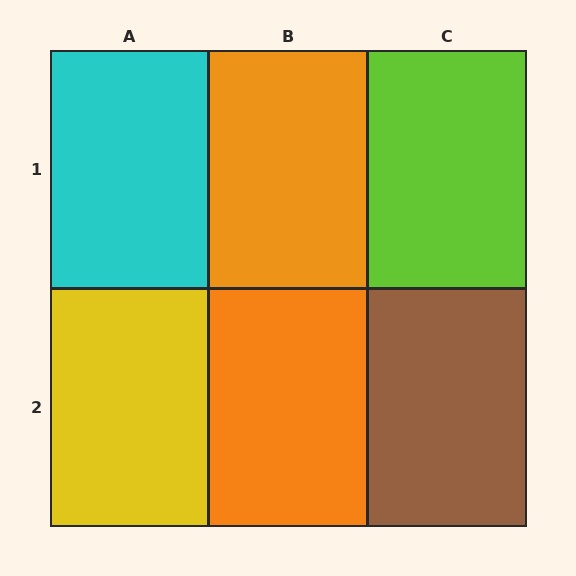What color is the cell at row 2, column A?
Yellow.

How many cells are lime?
1 cell is lime.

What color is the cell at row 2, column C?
Brown.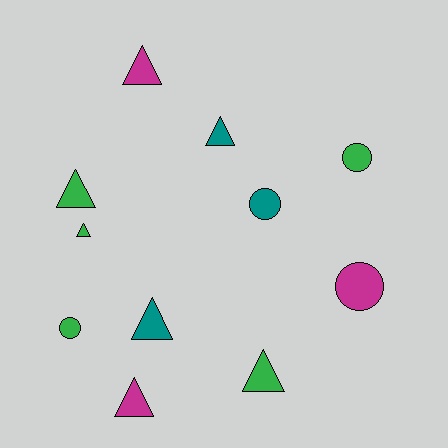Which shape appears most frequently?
Triangle, with 7 objects.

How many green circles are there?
There are 2 green circles.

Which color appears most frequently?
Green, with 5 objects.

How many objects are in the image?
There are 11 objects.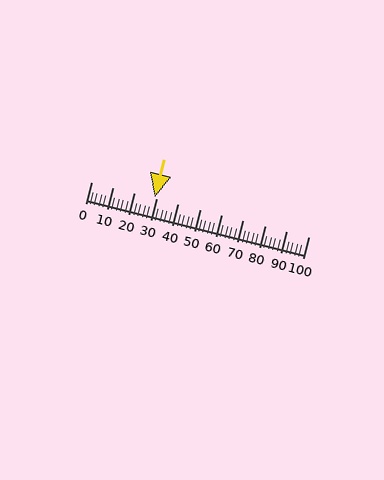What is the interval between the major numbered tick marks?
The major tick marks are spaced 10 units apart.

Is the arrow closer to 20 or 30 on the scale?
The arrow is closer to 30.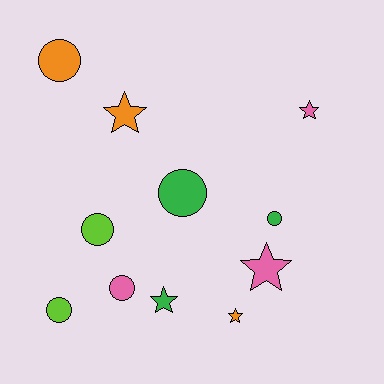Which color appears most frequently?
Pink, with 3 objects.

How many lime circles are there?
There are 2 lime circles.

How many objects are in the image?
There are 11 objects.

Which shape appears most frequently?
Circle, with 6 objects.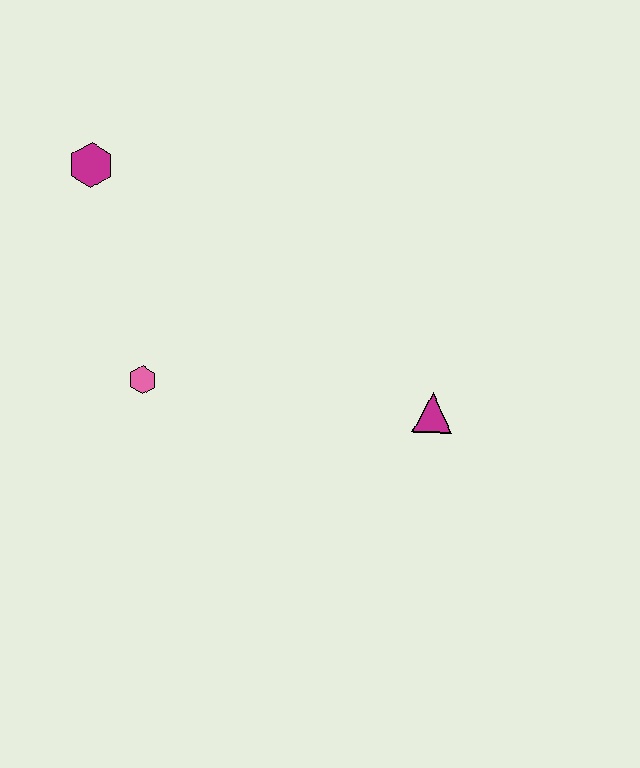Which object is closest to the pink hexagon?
The magenta hexagon is closest to the pink hexagon.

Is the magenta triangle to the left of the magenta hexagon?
No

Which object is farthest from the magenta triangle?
The magenta hexagon is farthest from the magenta triangle.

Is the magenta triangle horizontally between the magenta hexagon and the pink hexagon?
No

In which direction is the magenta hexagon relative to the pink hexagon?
The magenta hexagon is above the pink hexagon.